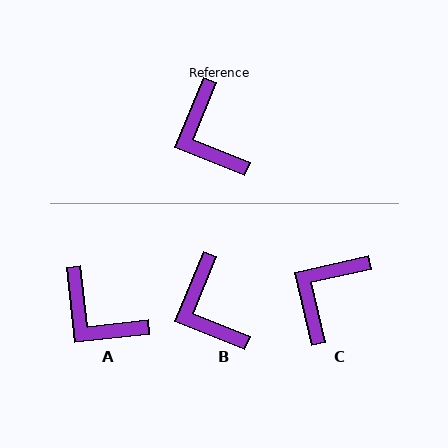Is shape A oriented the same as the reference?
No, it is off by about 29 degrees.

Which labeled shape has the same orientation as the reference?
B.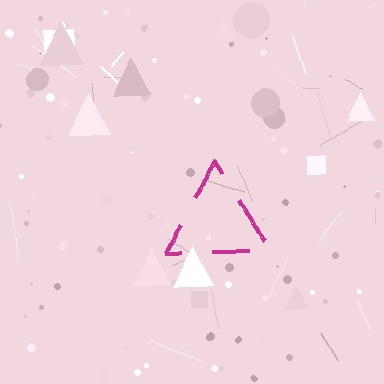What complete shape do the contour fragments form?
The contour fragments form a triangle.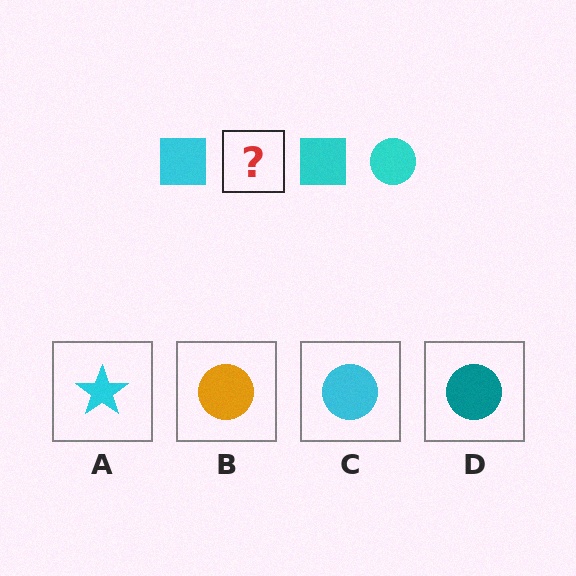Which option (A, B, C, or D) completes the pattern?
C.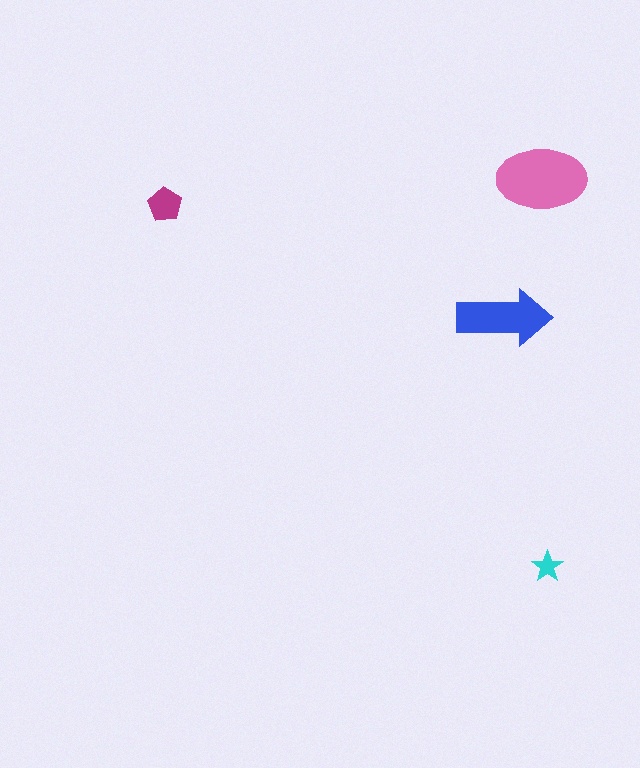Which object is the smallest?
The cyan star.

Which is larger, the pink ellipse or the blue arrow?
The pink ellipse.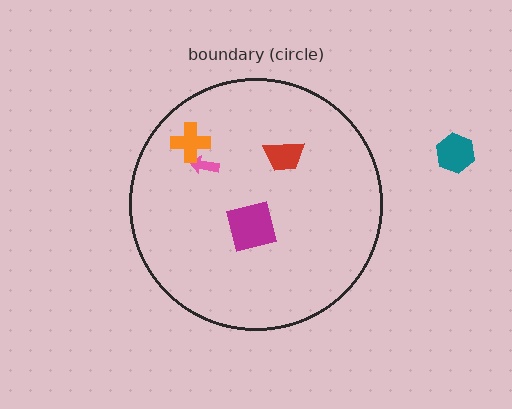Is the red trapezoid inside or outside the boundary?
Inside.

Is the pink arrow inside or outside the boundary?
Inside.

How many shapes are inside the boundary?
4 inside, 1 outside.